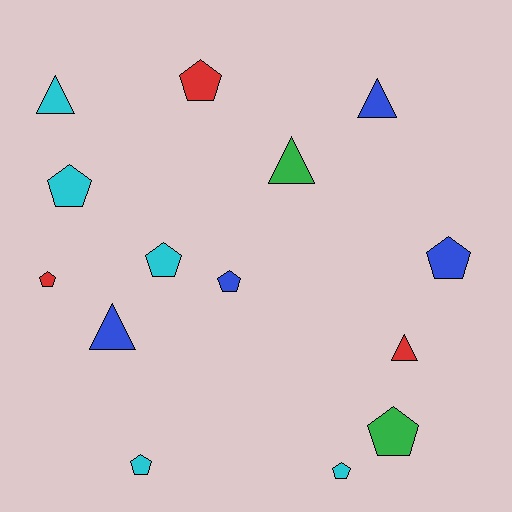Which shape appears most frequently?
Pentagon, with 9 objects.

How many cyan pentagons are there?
There are 4 cyan pentagons.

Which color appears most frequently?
Cyan, with 5 objects.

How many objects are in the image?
There are 14 objects.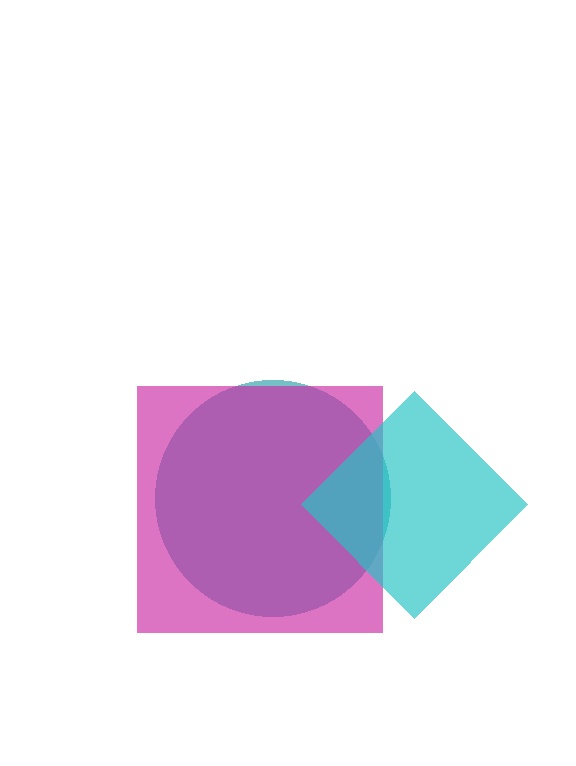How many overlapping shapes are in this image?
There are 3 overlapping shapes in the image.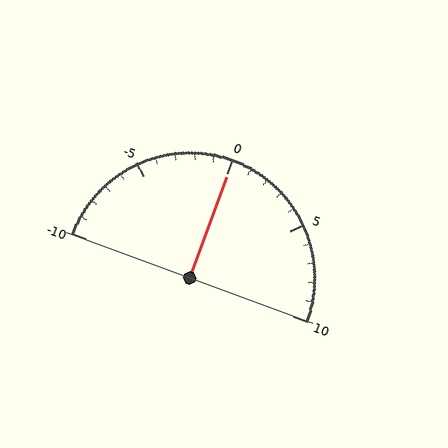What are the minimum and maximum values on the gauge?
The gauge ranges from -10 to 10.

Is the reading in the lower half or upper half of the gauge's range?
The reading is in the upper half of the range (-10 to 10).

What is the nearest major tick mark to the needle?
The nearest major tick mark is 0.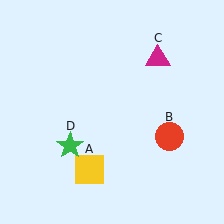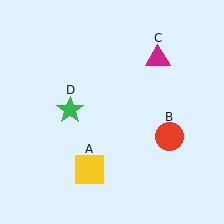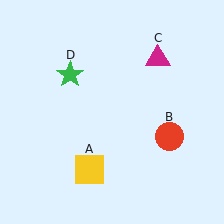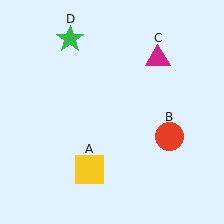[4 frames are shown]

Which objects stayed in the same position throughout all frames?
Yellow square (object A) and red circle (object B) and magenta triangle (object C) remained stationary.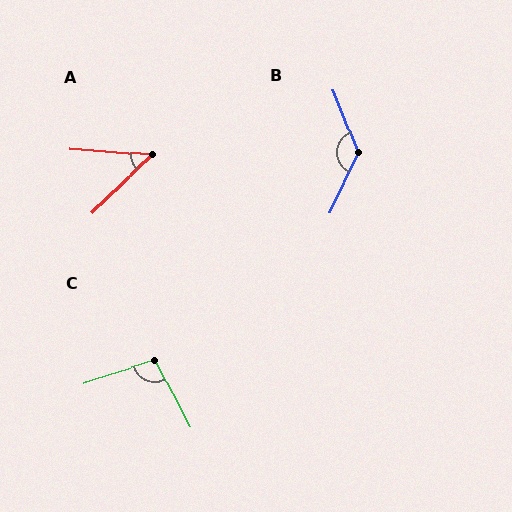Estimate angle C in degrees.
Approximately 100 degrees.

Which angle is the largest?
B, at approximately 134 degrees.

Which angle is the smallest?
A, at approximately 49 degrees.